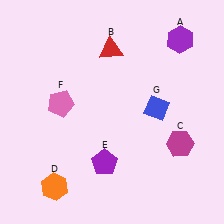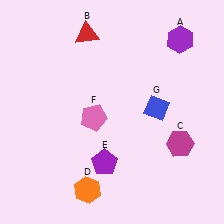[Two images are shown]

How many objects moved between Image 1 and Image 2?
3 objects moved between the two images.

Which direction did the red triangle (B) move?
The red triangle (B) moved left.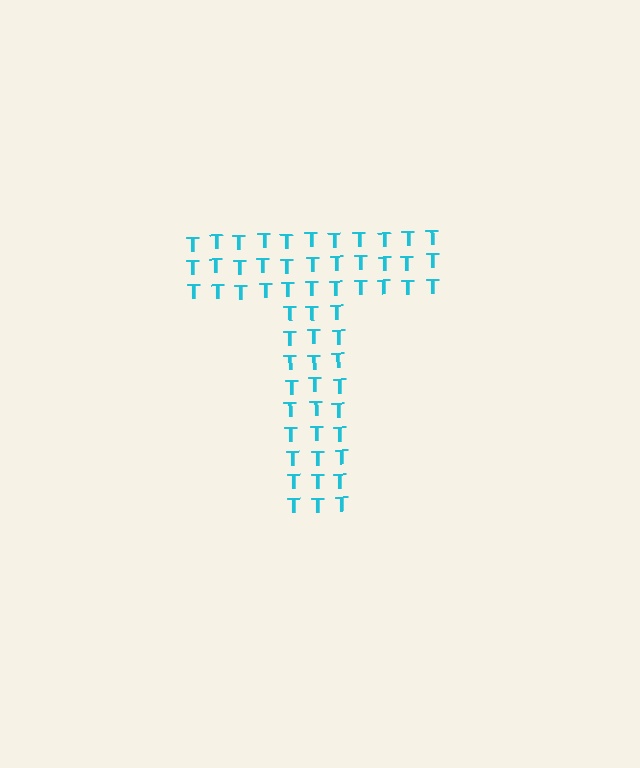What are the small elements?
The small elements are letter T's.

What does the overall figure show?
The overall figure shows the letter T.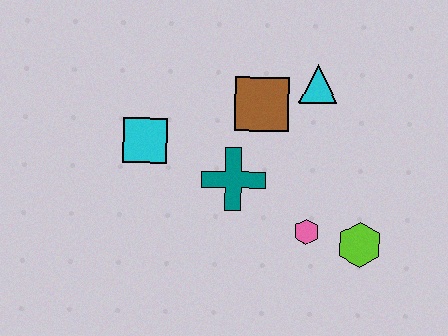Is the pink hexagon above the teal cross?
No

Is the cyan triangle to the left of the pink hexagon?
No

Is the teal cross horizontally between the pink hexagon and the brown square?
No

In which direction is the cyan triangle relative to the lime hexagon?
The cyan triangle is above the lime hexagon.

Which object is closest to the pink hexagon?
The lime hexagon is closest to the pink hexagon.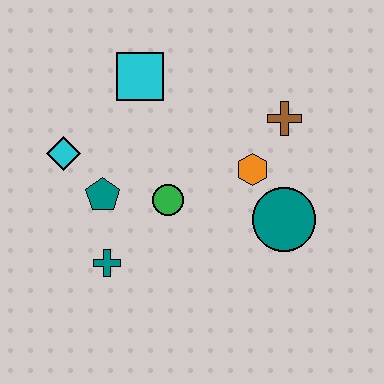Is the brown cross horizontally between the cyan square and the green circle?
No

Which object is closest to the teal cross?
The teal pentagon is closest to the teal cross.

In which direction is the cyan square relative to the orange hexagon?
The cyan square is to the left of the orange hexagon.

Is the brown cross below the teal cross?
No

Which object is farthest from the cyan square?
The teal circle is farthest from the cyan square.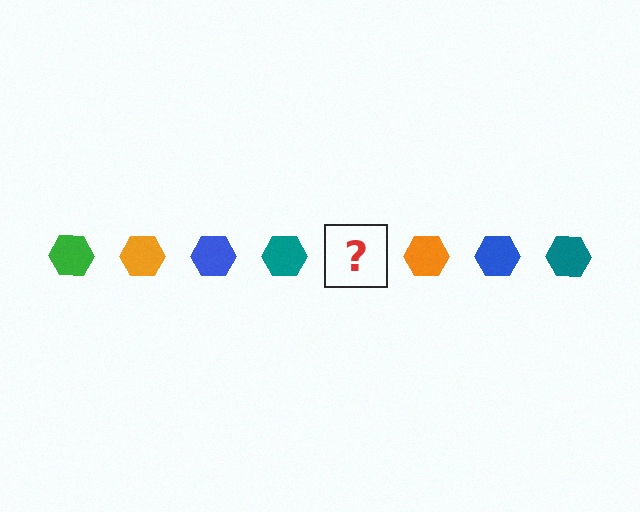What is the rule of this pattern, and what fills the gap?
The rule is that the pattern cycles through green, orange, blue, teal hexagons. The gap should be filled with a green hexagon.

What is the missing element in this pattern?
The missing element is a green hexagon.